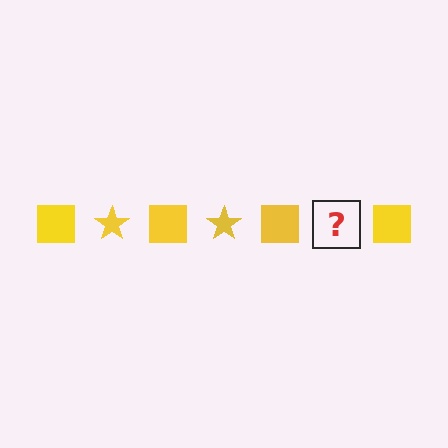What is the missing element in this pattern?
The missing element is a yellow star.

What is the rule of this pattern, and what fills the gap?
The rule is that the pattern cycles through square, star shapes in yellow. The gap should be filled with a yellow star.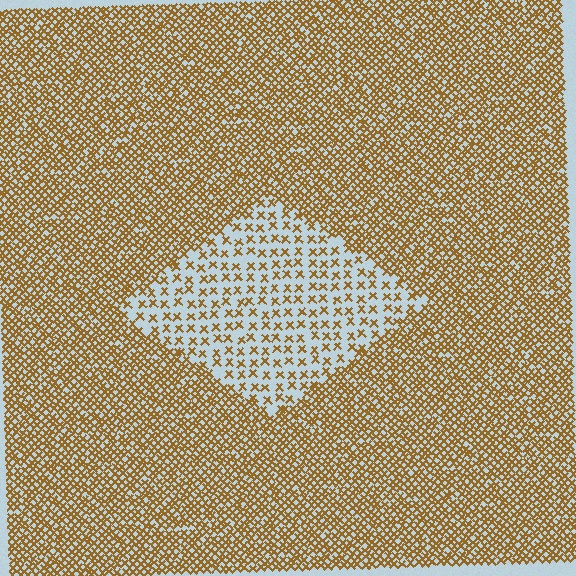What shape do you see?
I see a diamond.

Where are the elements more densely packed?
The elements are more densely packed outside the diamond boundary.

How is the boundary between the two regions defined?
The boundary is defined by a change in element density (approximately 2.7x ratio). All elements are the same color, size, and shape.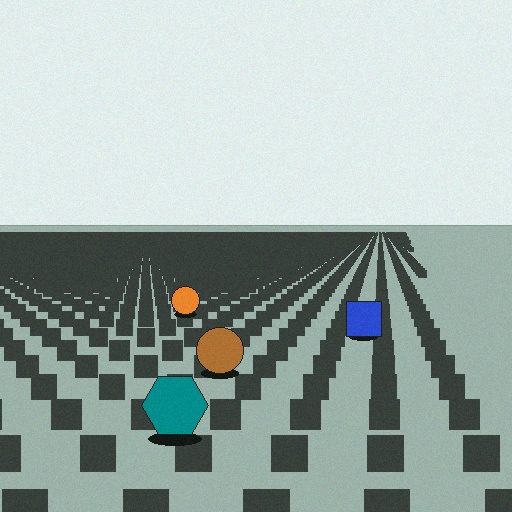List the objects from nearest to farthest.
From nearest to farthest: the teal hexagon, the brown circle, the blue square, the orange circle.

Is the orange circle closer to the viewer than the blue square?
No. The blue square is closer — you can tell from the texture gradient: the ground texture is coarser near it.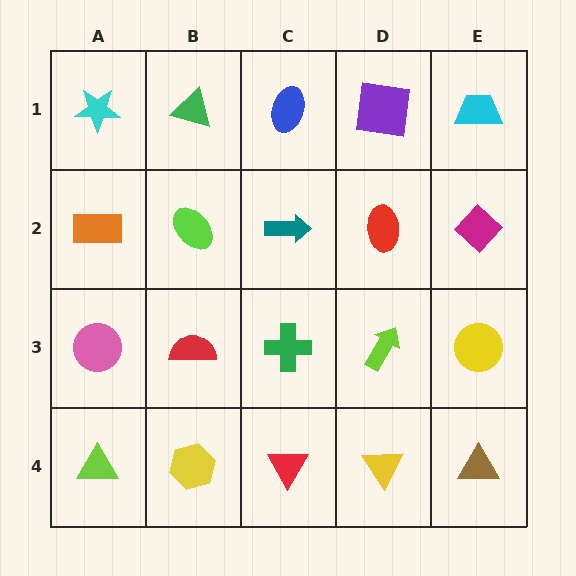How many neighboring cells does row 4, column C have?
3.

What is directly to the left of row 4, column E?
A yellow triangle.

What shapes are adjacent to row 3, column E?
A magenta diamond (row 2, column E), a brown triangle (row 4, column E), a lime arrow (row 3, column D).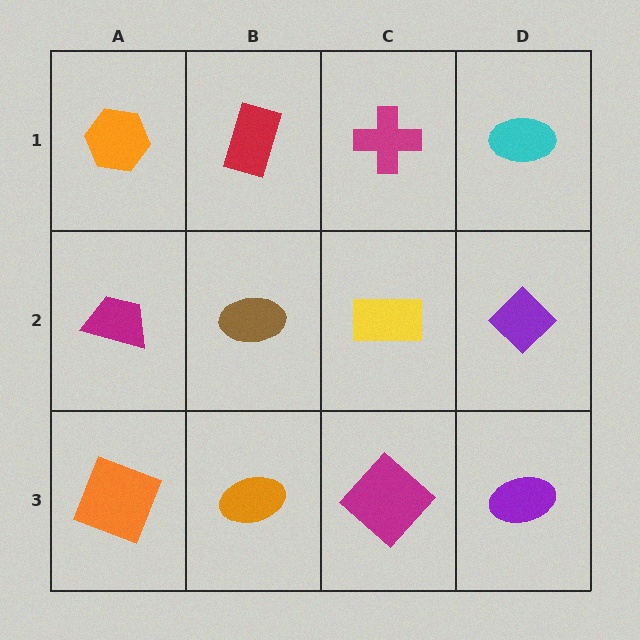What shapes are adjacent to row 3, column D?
A purple diamond (row 2, column D), a magenta diamond (row 3, column C).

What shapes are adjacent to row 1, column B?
A brown ellipse (row 2, column B), an orange hexagon (row 1, column A), a magenta cross (row 1, column C).